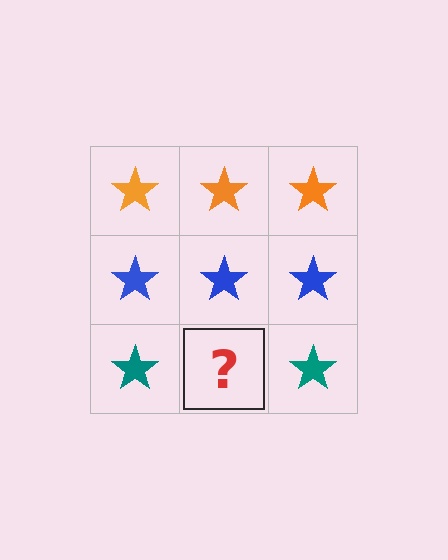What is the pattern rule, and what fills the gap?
The rule is that each row has a consistent color. The gap should be filled with a teal star.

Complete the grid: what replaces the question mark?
The question mark should be replaced with a teal star.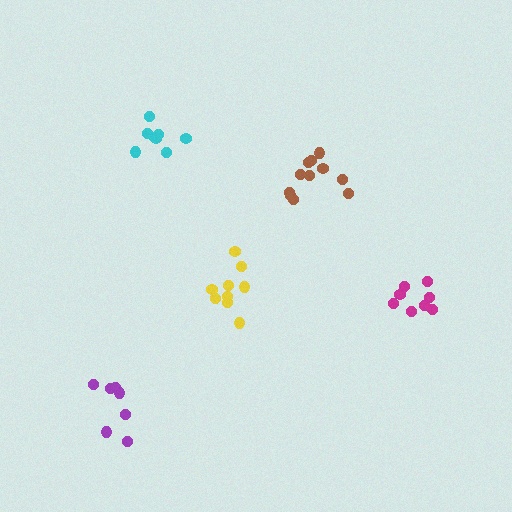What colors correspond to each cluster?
The clusters are colored: brown, magenta, cyan, purple, yellow.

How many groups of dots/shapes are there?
There are 5 groups.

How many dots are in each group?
Group 1: 11 dots, Group 2: 8 dots, Group 3: 8 dots, Group 4: 7 dots, Group 5: 9 dots (43 total).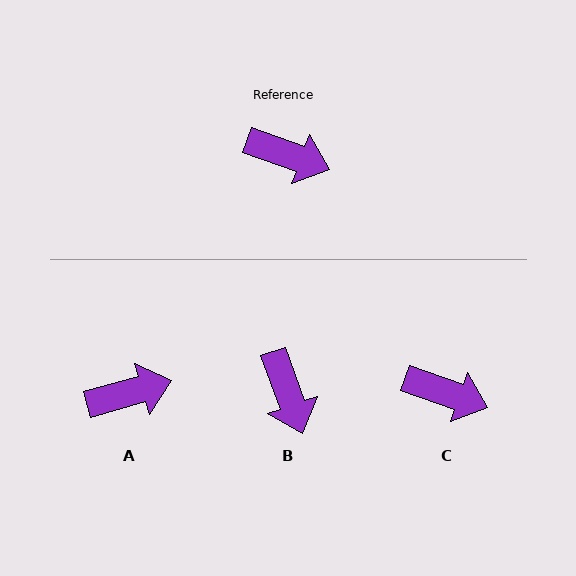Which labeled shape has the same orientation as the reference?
C.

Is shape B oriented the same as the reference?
No, it is off by about 51 degrees.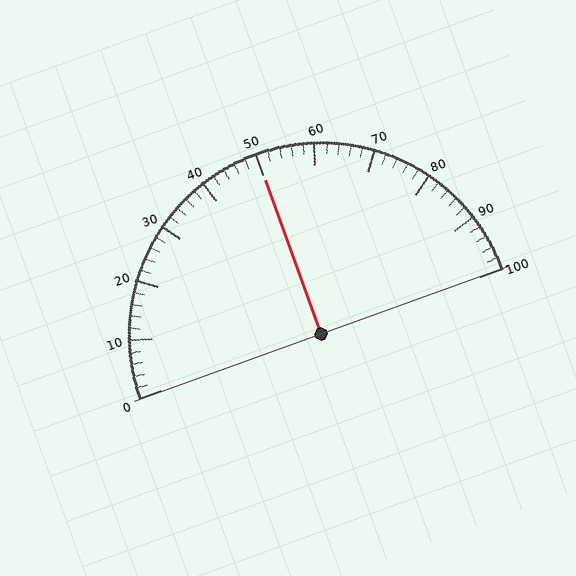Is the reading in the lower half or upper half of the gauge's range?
The reading is in the upper half of the range (0 to 100).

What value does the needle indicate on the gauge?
The needle indicates approximately 50.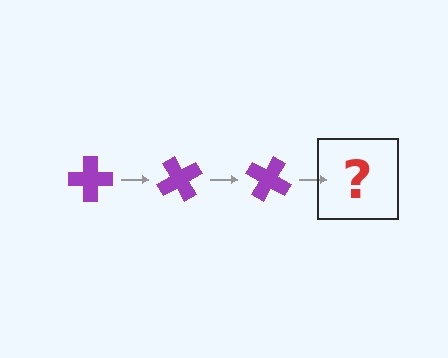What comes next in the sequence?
The next element should be a purple cross rotated 180 degrees.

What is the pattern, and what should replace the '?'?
The pattern is that the cross rotates 60 degrees each step. The '?' should be a purple cross rotated 180 degrees.